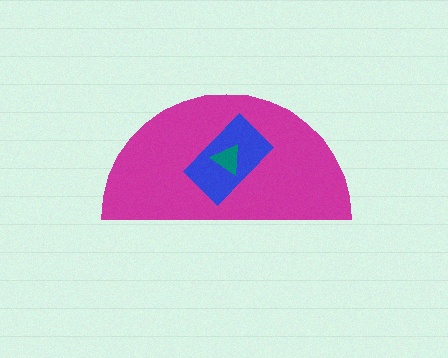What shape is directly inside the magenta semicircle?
The blue rectangle.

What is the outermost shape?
The magenta semicircle.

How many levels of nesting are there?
3.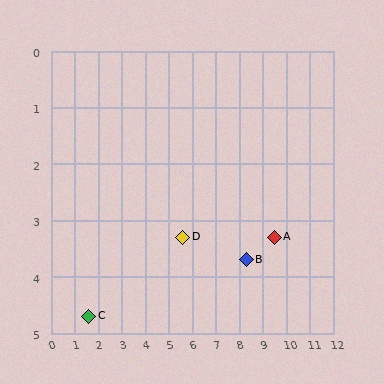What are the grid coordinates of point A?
Point A is at approximately (9.5, 3.3).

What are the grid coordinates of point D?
Point D is at approximately (5.6, 3.3).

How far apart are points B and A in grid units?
Points B and A are about 1.3 grid units apart.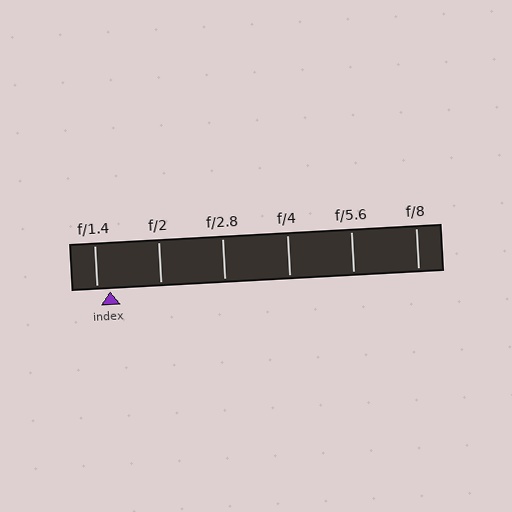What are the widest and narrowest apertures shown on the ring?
The widest aperture shown is f/1.4 and the narrowest is f/8.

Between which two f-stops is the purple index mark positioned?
The index mark is between f/1.4 and f/2.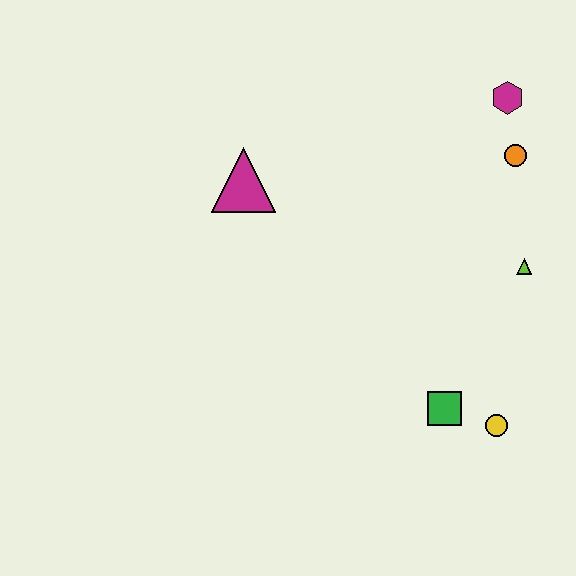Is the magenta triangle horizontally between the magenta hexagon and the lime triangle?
No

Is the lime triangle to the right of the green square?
Yes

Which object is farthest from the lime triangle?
The magenta triangle is farthest from the lime triangle.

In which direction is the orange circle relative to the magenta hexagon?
The orange circle is below the magenta hexagon.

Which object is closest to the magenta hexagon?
The orange circle is closest to the magenta hexagon.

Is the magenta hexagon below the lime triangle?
No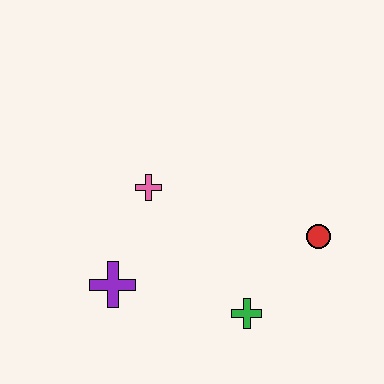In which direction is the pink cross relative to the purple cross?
The pink cross is above the purple cross.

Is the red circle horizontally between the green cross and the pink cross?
No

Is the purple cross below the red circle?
Yes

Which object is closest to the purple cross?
The pink cross is closest to the purple cross.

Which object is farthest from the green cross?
The pink cross is farthest from the green cross.